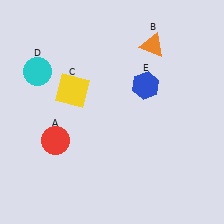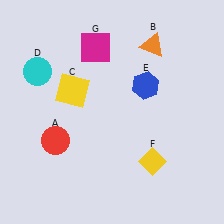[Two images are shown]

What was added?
A yellow diamond (F), a magenta square (G) were added in Image 2.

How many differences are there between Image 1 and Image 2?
There are 2 differences between the two images.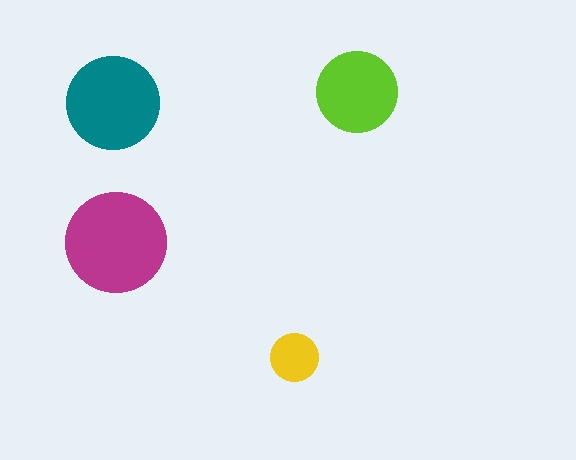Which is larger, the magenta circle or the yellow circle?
The magenta one.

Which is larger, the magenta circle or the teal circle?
The magenta one.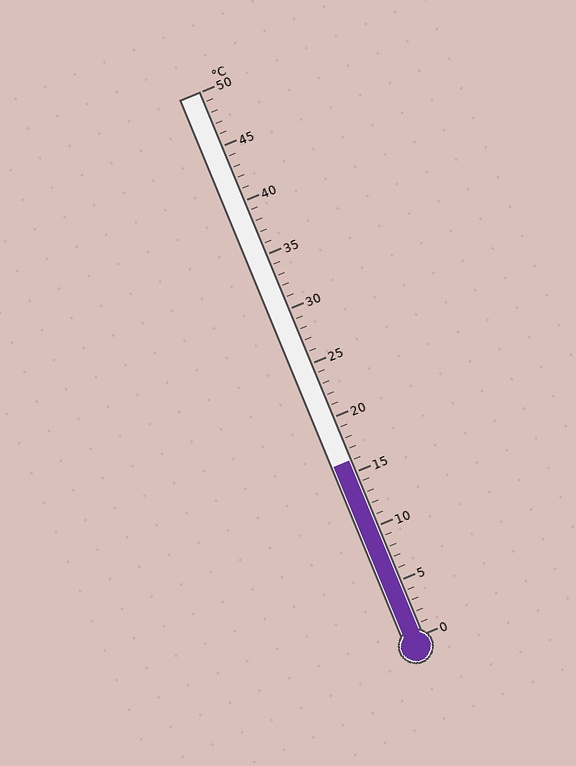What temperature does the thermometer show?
The thermometer shows approximately 16°C.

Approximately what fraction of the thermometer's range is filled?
The thermometer is filled to approximately 30% of its range.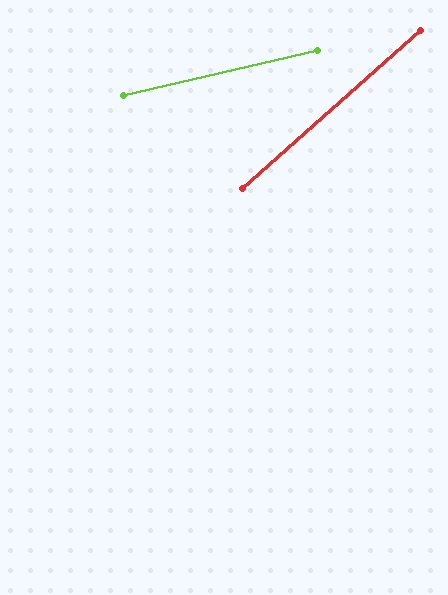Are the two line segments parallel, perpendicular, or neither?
Neither parallel nor perpendicular — they differ by about 29°.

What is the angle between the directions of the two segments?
Approximately 29 degrees.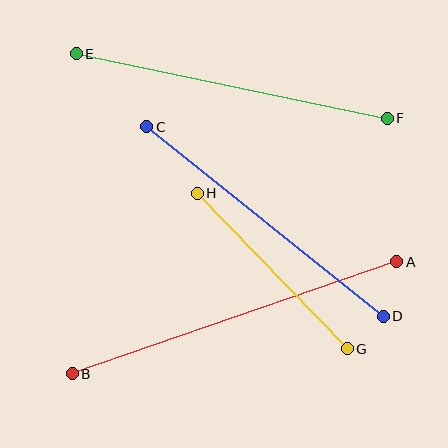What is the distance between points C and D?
The distance is approximately 303 pixels.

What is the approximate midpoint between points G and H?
The midpoint is at approximately (272, 271) pixels.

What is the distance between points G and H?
The distance is approximately 216 pixels.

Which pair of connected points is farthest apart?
Points A and B are farthest apart.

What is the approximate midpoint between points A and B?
The midpoint is at approximately (235, 318) pixels.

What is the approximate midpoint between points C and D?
The midpoint is at approximately (265, 221) pixels.